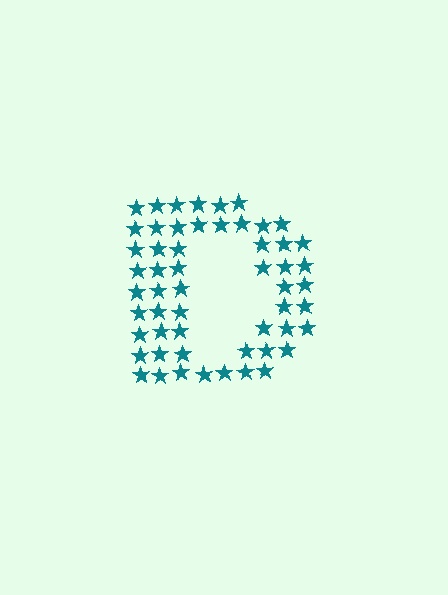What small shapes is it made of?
It is made of small stars.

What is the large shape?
The large shape is the letter D.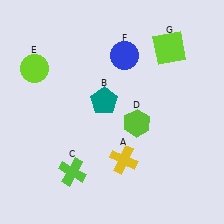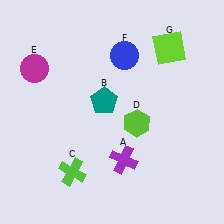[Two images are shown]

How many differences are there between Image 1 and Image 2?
There are 2 differences between the two images.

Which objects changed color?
A changed from yellow to purple. E changed from lime to magenta.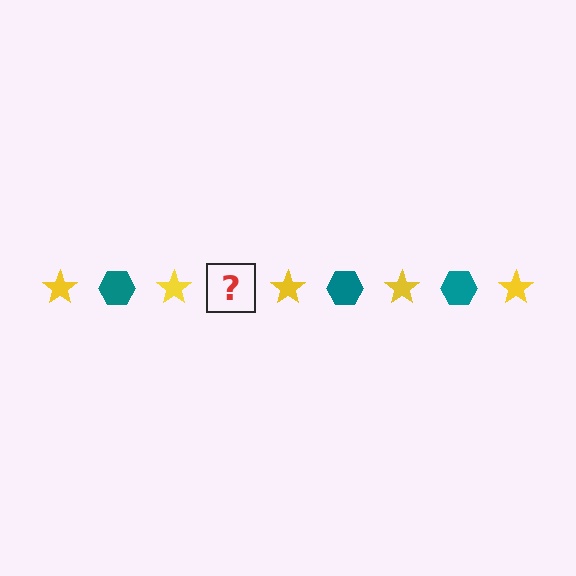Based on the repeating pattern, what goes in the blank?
The blank should be a teal hexagon.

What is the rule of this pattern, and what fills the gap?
The rule is that the pattern alternates between yellow star and teal hexagon. The gap should be filled with a teal hexagon.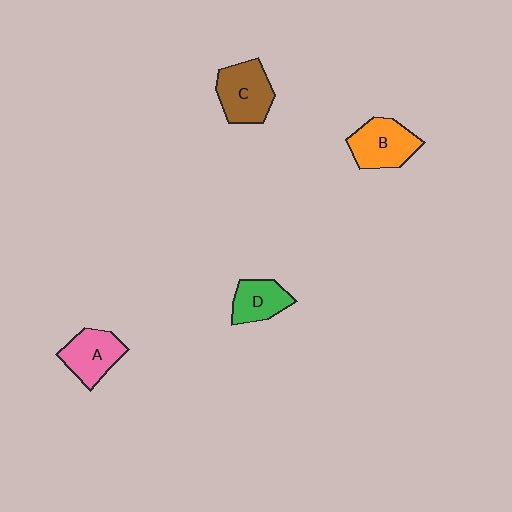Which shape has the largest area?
Shape C (brown).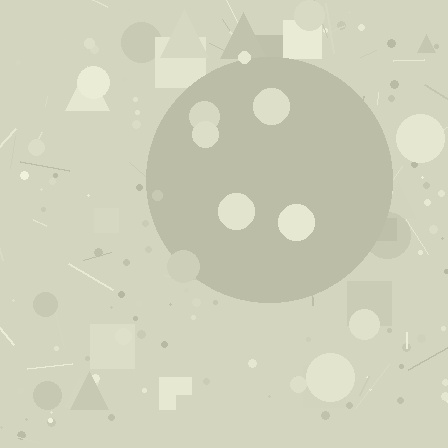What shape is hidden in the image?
A circle is hidden in the image.